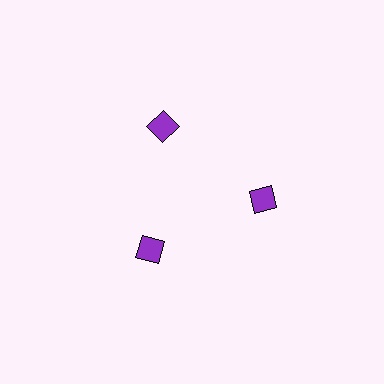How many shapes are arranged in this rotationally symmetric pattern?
There are 3 shapes, arranged in 3 groups of 1.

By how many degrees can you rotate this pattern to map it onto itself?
The pattern maps onto itself every 120 degrees of rotation.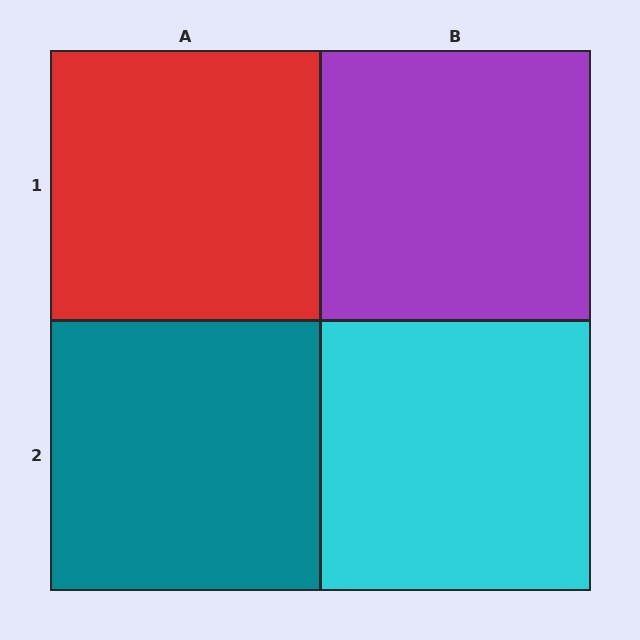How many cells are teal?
1 cell is teal.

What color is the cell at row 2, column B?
Cyan.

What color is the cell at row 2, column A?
Teal.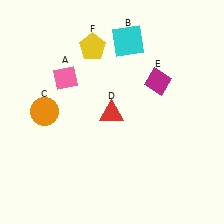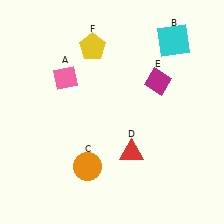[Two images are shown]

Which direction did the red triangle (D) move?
The red triangle (D) moved down.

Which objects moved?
The objects that moved are: the cyan square (B), the orange circle (C), the red triangle (D).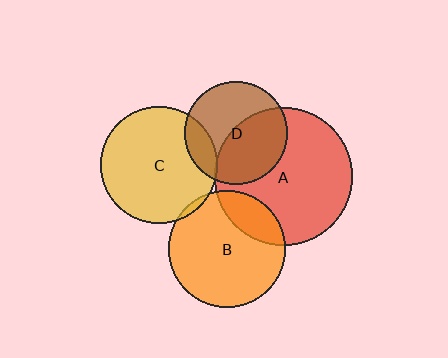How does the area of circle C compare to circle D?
Approximately 1.3 times.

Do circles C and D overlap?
Yes.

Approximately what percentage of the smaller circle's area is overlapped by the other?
Approximately 15%.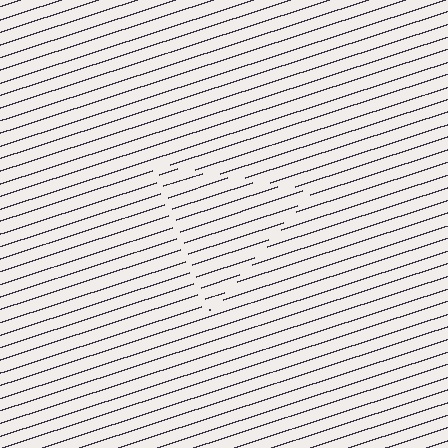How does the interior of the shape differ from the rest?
The interior of the shape contains the same grating, shifted by half a period — the contour is defined by the phase discontinuity where line-ends from the inner and outer gratings abut.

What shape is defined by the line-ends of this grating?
An illusory triangle. The interior of the shape contains the same grating, shifted by half a period — the contour is defined by the phase discontinuity where line-ends from the inner and outer gratings abut.